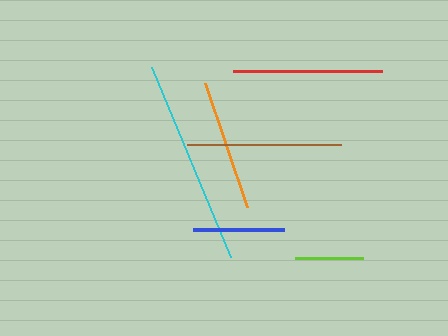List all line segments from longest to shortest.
From longest to shortest: cyan, brown, red, orange, blue, lime.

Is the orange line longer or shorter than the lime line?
The orange line is longer than the lime line.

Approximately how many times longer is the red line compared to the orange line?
The red line is approximately 1.1 times the length of the orange line.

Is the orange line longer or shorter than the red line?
The red line is longer than the orange line.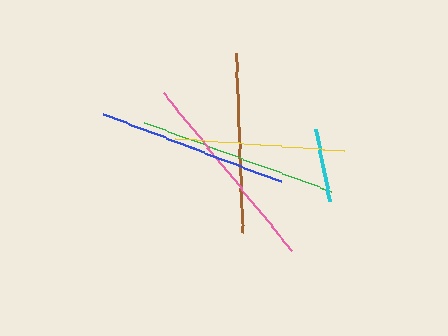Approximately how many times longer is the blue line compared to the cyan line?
The blue line is approximately 2.6 times the length of the cyan line.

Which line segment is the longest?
The pink line is the longest at approximately 203 pixels.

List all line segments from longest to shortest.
From longest to shortest: pink, green, blue, brown, yellow, cyan.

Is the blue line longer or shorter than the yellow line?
The blue line is longer than the yellow line.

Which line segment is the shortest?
The cyan line is the shortest at approximately 72 pixels.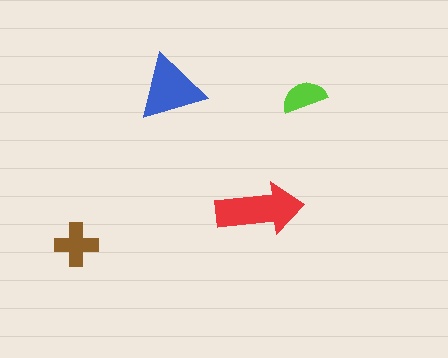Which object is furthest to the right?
The lime semicircle is rightmost.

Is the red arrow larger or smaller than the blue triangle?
Larger.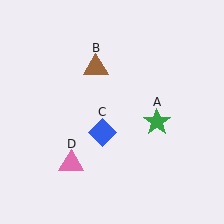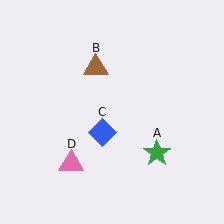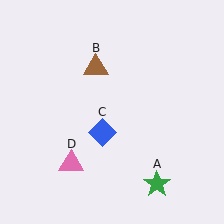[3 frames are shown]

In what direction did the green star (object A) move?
The green star (object A) moved down.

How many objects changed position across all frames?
1 object changed position: green star (object A).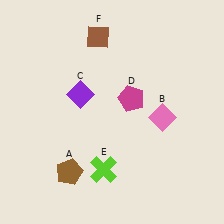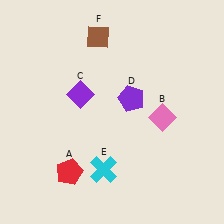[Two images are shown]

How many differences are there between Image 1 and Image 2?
There are 3 differences between the two images.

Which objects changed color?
A changed from brown to red. D changed from magenta to purple. E changed from lime to cyan.